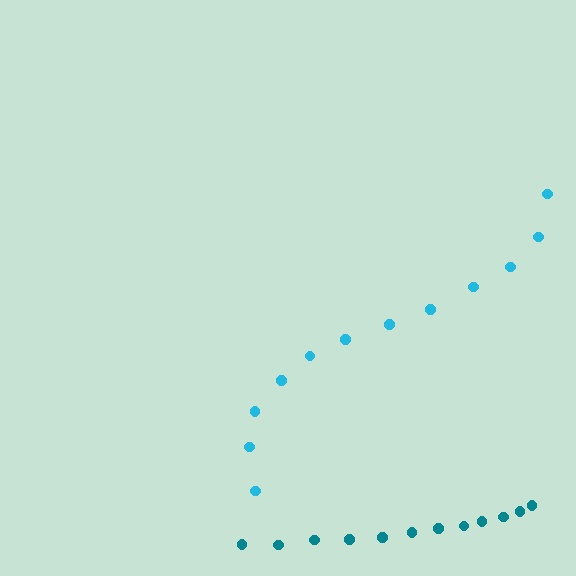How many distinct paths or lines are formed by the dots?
There are 2 distinct paths.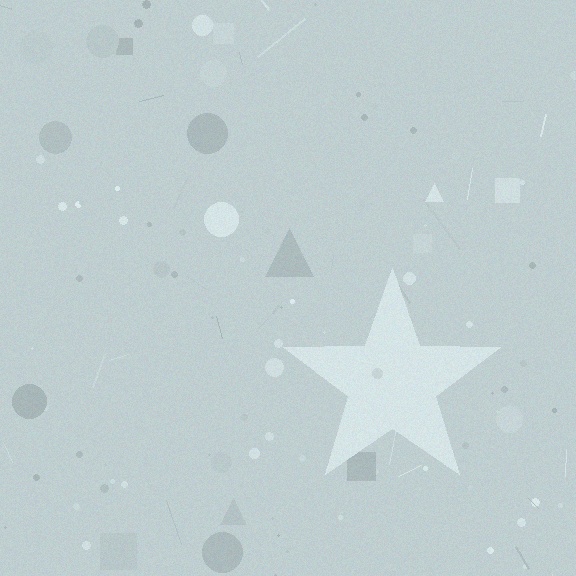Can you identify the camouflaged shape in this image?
The camouflaged shape is a star.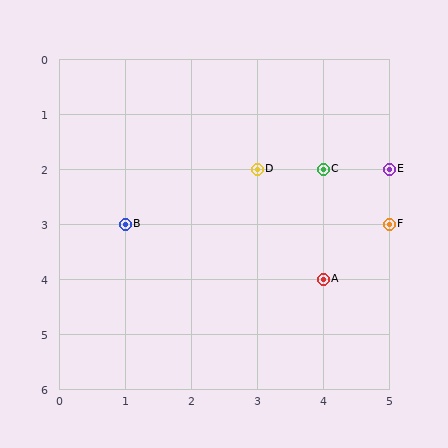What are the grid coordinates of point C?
Point C is at grid coordinates (4, 2).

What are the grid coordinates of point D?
Point D is at grid coordinates (3, 2).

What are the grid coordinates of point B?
Point B is at grid coordinates (1, 3).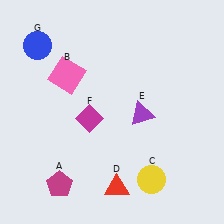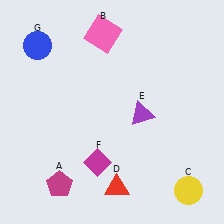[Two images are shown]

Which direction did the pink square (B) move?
The pink square (B) moved up.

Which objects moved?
The objects that moved are: the pink square (B), the yellow circle (C), the magenta diamond (F).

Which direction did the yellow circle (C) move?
The yellow circle (C) moved right.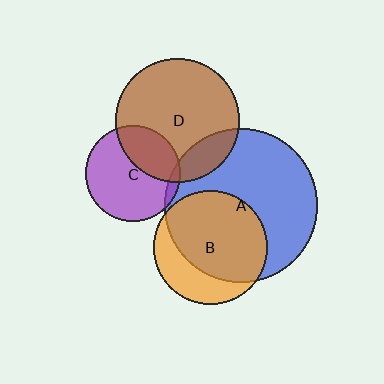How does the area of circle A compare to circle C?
Approximately 2.6 times.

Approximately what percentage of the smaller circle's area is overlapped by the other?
Approximately 35%.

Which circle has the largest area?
Circle A (blue).